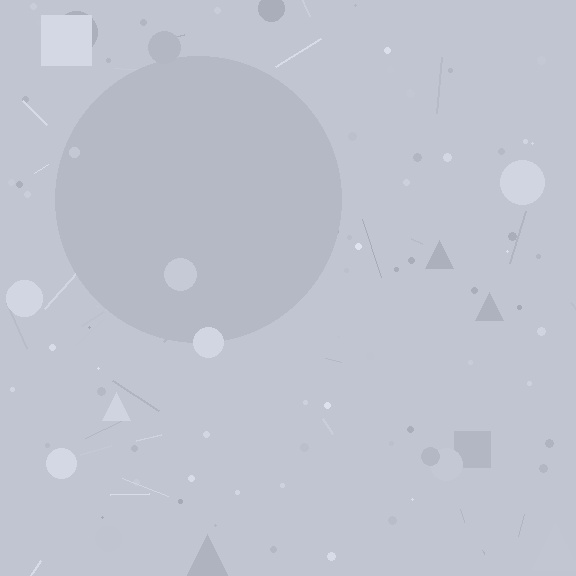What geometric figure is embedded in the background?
A circle is embedded in the background.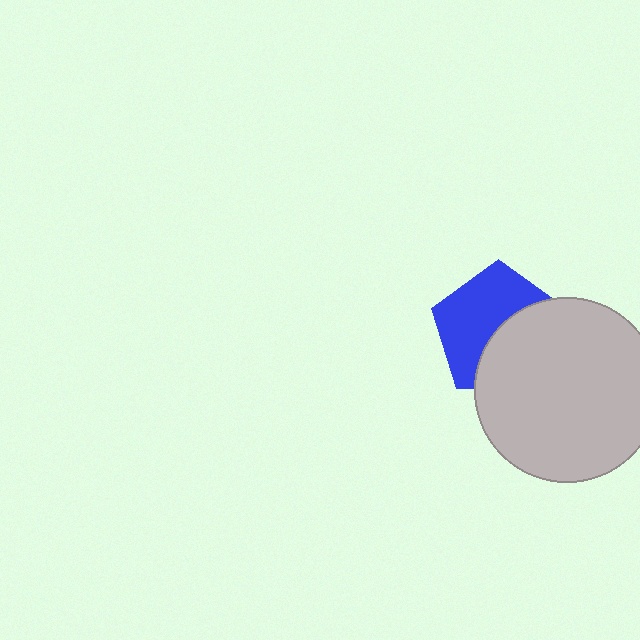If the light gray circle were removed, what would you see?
You would see the complete blue pentagon.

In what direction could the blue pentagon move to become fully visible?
The blue pentagon could move toward the upper-left. That would shift it out from behind the light gray circle entirely.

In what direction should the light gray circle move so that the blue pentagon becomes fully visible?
The light gray circle should move toward the lower-right. That is the shortest direction to clear the overlap and leave the blue pentagon fully visible.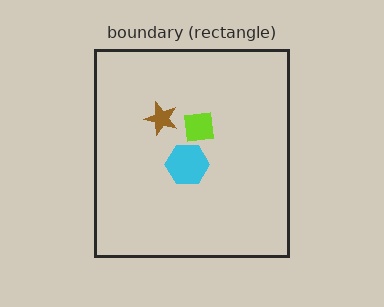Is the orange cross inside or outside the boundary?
Inside.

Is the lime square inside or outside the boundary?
Inside.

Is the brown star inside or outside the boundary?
Inside.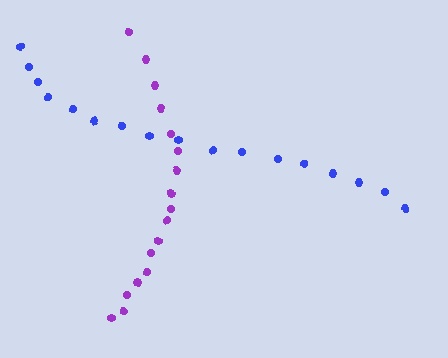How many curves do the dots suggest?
There are 2 distinct paths.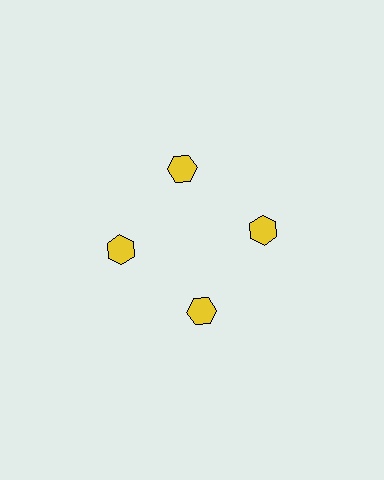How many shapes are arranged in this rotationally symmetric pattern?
There are 4 shapes, arranged in 4 groups of 1.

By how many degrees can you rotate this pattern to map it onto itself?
The pattern maps onto itself every 90 degrees of rotation.